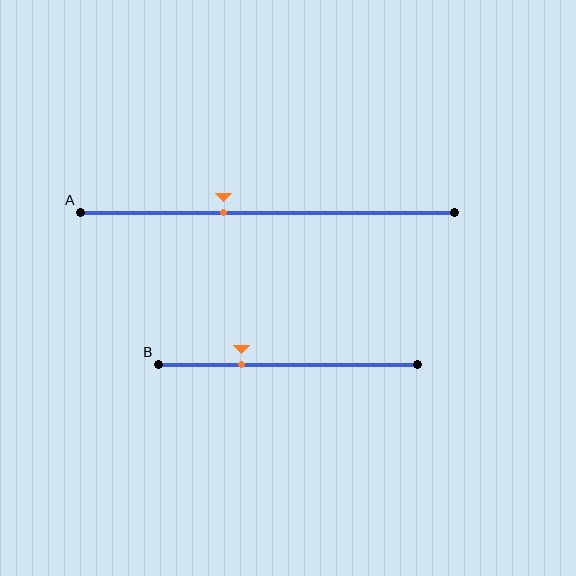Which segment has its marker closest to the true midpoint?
Segment A has its marker closest to the true midpoint.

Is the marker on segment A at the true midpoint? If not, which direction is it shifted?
No, the marker on segment A is shifted to the left by about 12% of the segment length.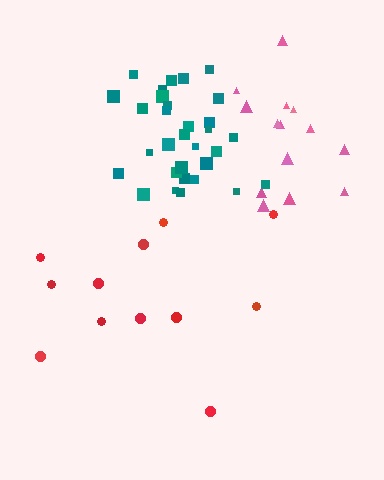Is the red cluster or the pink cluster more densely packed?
Pink.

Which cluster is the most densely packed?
Teal.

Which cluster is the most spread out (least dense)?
Red.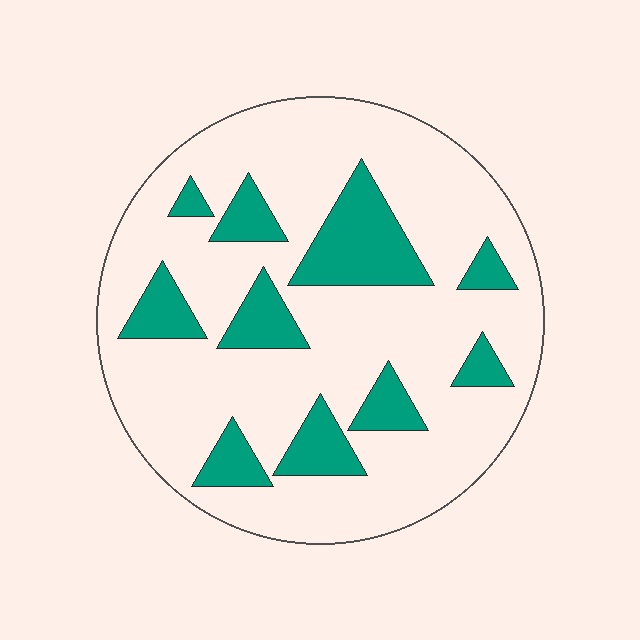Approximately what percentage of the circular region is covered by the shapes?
Approximately 20%.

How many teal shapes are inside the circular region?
10.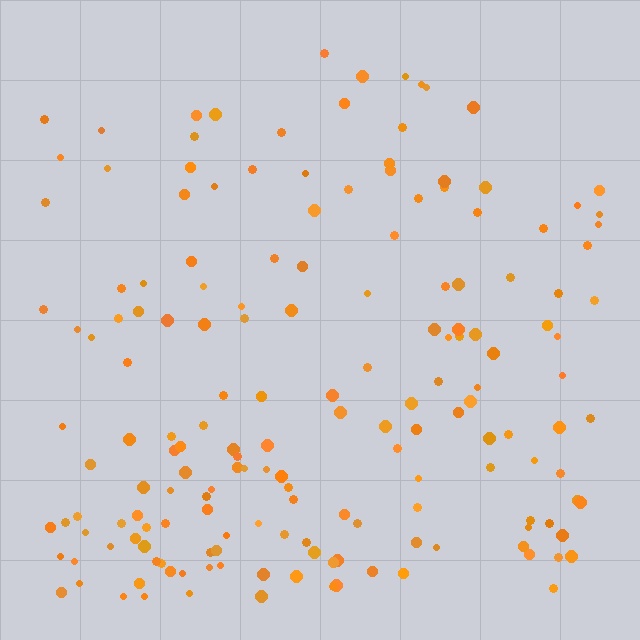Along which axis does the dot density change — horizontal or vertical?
Vertical.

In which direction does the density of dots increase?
From top to bottom, with the bottom side densest.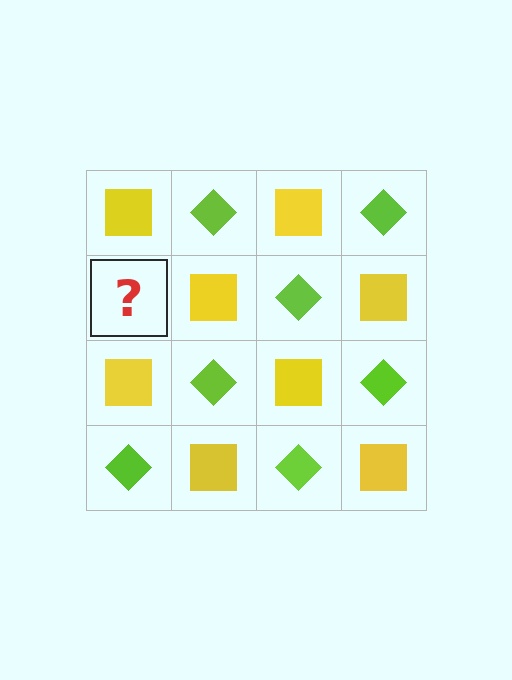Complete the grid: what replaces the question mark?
The question mark should be replaced with a lime diamond.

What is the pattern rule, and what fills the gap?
The rule is that it alternates yellow square and lime diamond in a checkerboard pattern. The gap should be filled with a lime diamond.